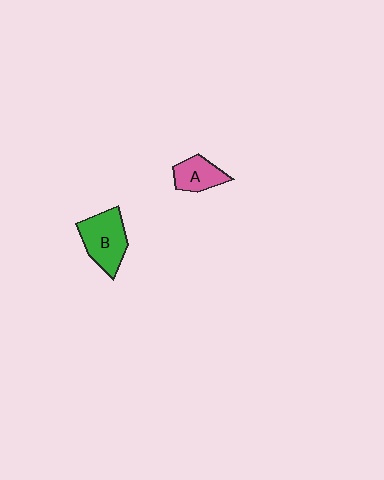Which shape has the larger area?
Shape B (green).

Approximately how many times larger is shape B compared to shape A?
Approximately 1.5 times.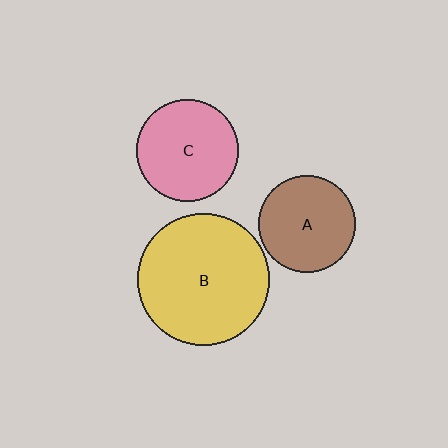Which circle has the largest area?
Circle B (yellow).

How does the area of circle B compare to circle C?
Approximately 1.7 times.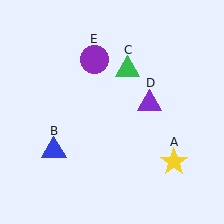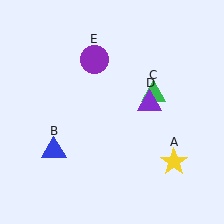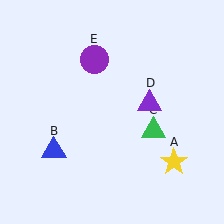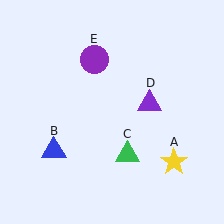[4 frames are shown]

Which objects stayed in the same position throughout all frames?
Yellow star (object A) and blue triangle (object B) and purple triangle (object D) and purple circle (object E) remained stationary.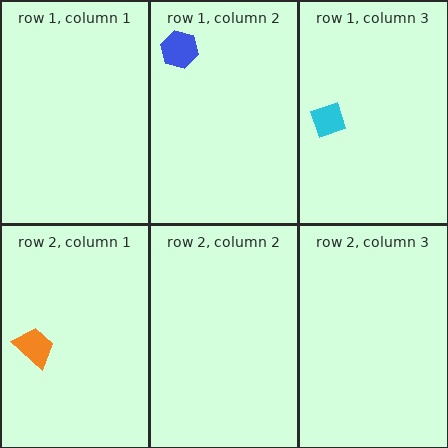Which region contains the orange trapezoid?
The row 2, column 1 region.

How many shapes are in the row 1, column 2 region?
1.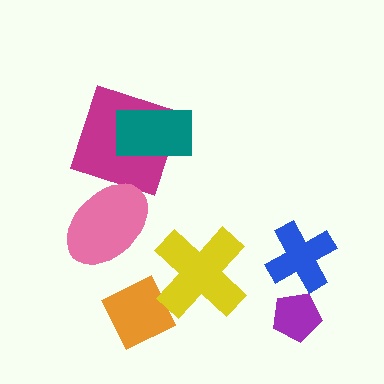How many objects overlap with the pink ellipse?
0 objects overlap with the pink ellipse.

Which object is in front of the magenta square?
The teal rectangle is in front of the magenta square.